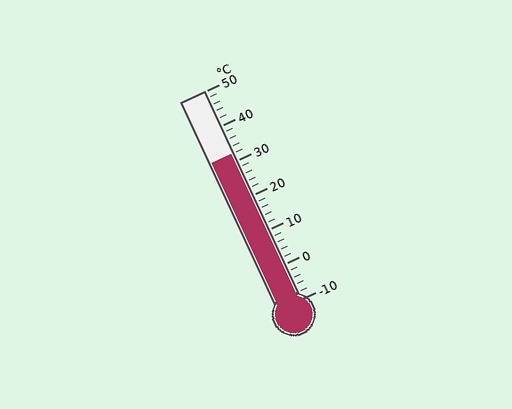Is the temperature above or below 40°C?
The temperature is below 40°C.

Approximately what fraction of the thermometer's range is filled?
The thermometer is filled to approximately 70% of its range.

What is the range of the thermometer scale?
The thermometer scale ranges from -10°C to 50°C.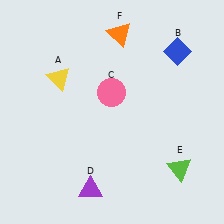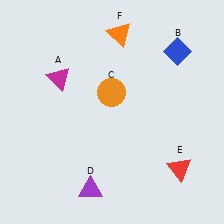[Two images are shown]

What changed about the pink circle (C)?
In Image 1, C is pink. In Image 2, it changed to orange.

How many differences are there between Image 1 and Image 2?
There are 3 differences between the two images.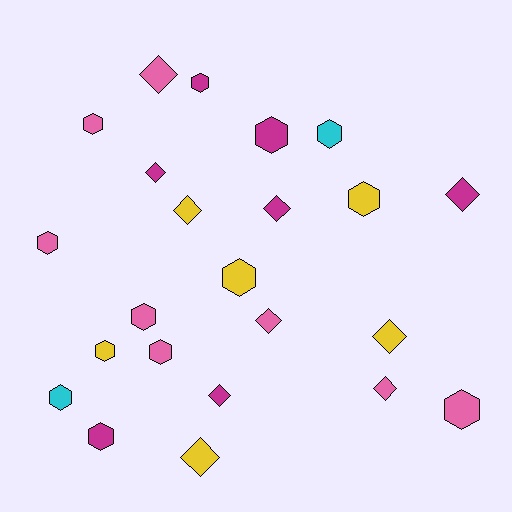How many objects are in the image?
There are 23 objects.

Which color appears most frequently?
Pink, with 8 objects.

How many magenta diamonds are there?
There are 4 magenta diamonds.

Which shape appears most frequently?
Hexagon, with 13 objects.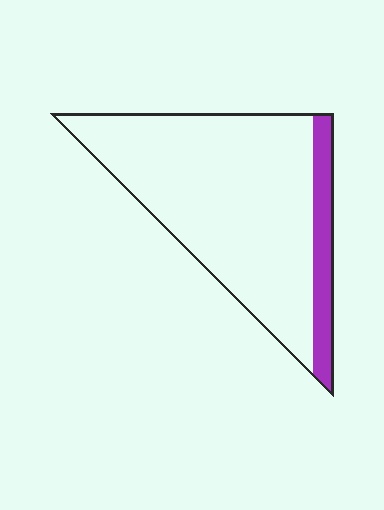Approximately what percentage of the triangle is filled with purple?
Approximately 15%.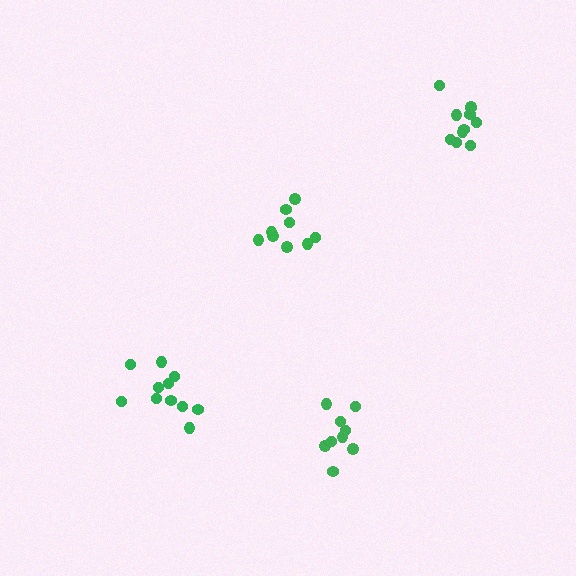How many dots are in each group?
Group 1: 11 dots, Group 2: 11 dots, Group 3: 9 dots, Group 4: 9 dots (40 total).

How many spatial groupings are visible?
There are 4 spatial groupings.